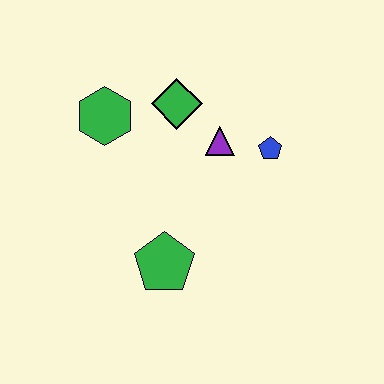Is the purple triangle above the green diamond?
No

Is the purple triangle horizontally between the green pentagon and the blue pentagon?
Yes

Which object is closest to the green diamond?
The purple triangle is closest to the green diamond.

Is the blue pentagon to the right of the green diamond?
Yes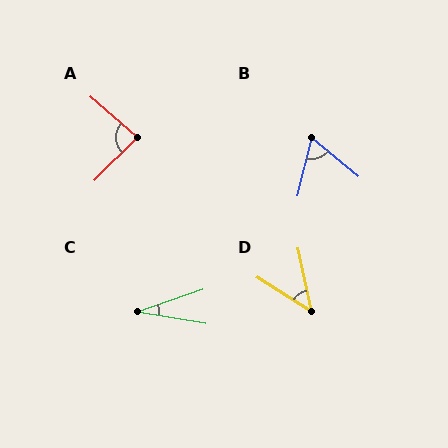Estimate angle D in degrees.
Approximately 46 degrees.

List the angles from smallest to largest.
C (28°), D (46°), B (64°), A (86°).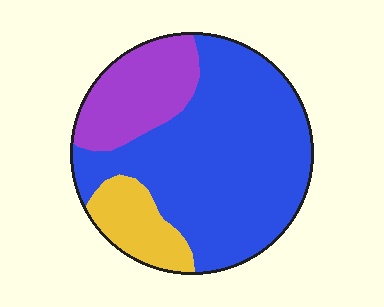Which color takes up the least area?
Yellow, at roughly 15%.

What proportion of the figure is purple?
Purple covers about 20% of the figure.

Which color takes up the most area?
Blue, at roughly 65%.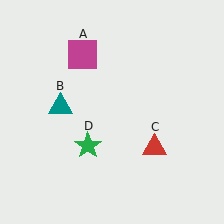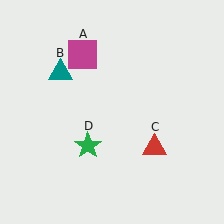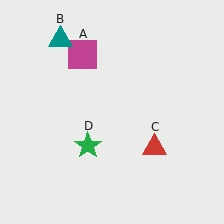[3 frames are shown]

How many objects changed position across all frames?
1 object changed position: teal triangle (object B).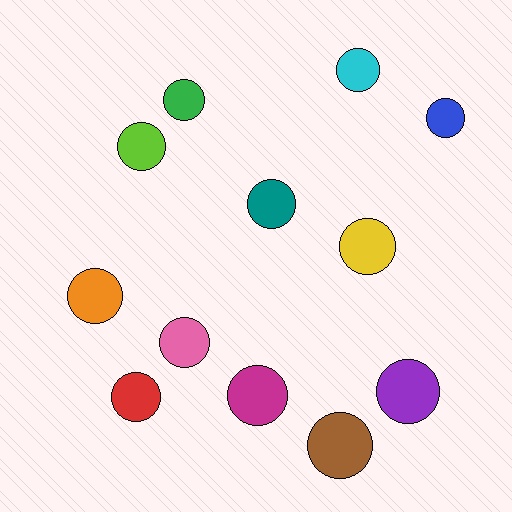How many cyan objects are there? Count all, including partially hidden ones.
There is 1 cyan object.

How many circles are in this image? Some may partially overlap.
There are 12 circles.